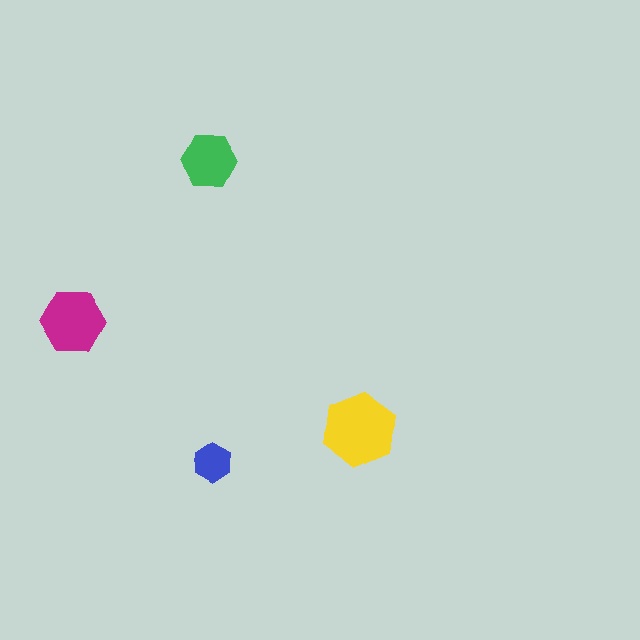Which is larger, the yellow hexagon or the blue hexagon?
The yellow one.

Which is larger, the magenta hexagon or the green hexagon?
The magenta one.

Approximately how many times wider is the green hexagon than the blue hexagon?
About 1.5 times wider.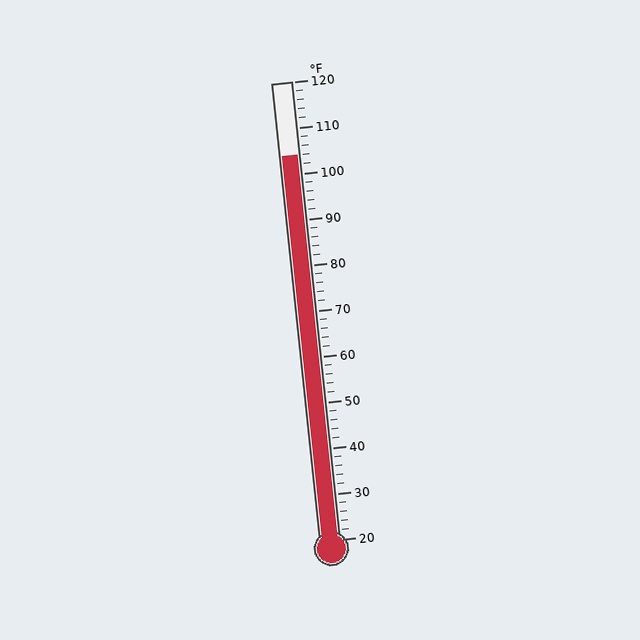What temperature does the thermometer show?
The thermometer shows approximately 104°F.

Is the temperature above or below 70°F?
The temperature is above 70°F.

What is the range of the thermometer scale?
The thermometer scale ranges from 20°F to 120°F.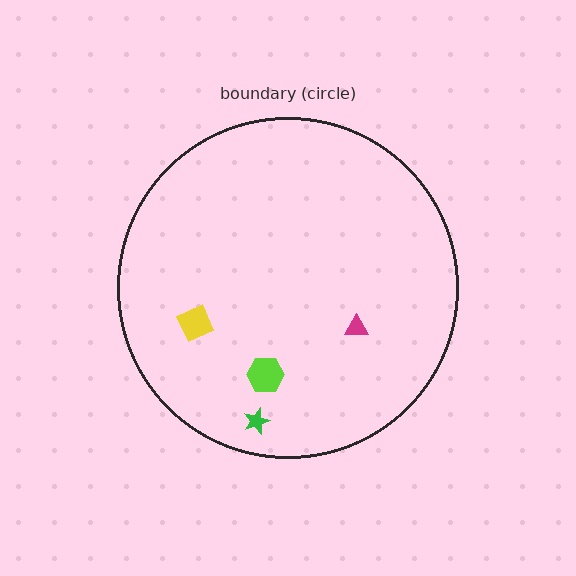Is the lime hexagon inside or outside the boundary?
Inside.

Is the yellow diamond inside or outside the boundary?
Inside.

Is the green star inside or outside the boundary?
Inside.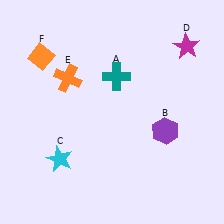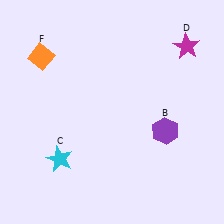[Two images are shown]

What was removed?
The orange cross (E), the teal cross (A) were removed in Image 2.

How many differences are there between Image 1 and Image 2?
There are 2 differences between the two images.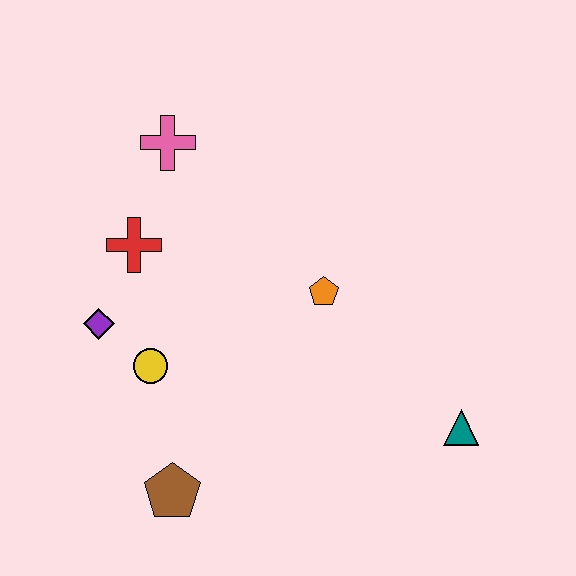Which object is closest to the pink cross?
The red cross is closest to the pink cross.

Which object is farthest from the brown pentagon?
The pink cross is farthest from the brown pentagon.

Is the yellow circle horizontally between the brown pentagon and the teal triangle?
No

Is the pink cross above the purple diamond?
Yes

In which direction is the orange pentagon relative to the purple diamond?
The orange pentagon is to the right of the purple diamond.